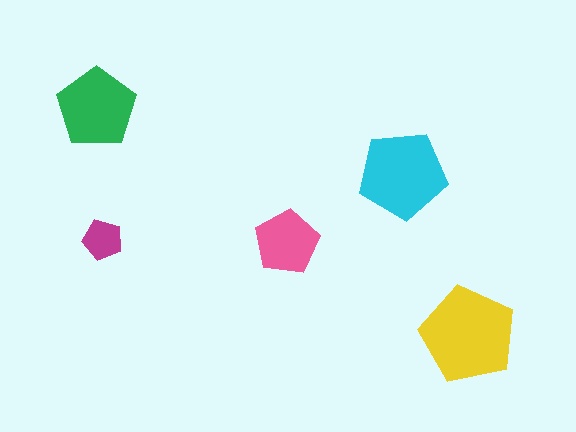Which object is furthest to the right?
The yellow pentagon is rightmost.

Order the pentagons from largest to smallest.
the yellow one, the cyan one, the green one, the pink one, the magenta one.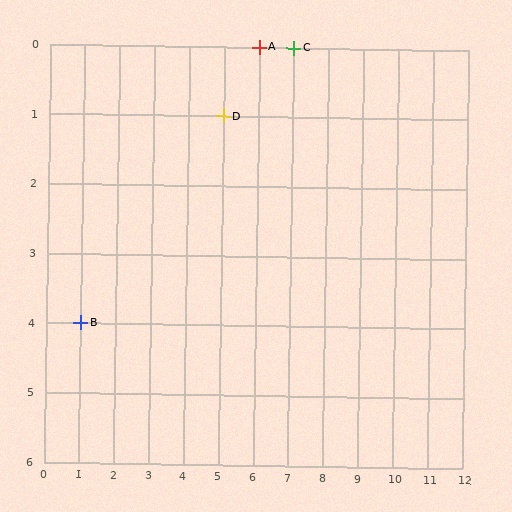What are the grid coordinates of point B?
Point B is at grid coordinates (1, 4).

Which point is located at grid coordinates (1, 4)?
Point B is at (1, 4).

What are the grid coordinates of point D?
Point D is at grid coordinates (5, 1).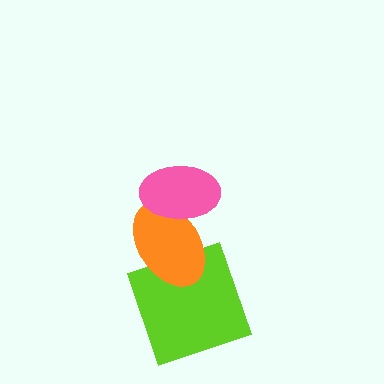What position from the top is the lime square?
The lime square is 3rd from the top.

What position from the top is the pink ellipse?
The pink ellipse is 1st from the top.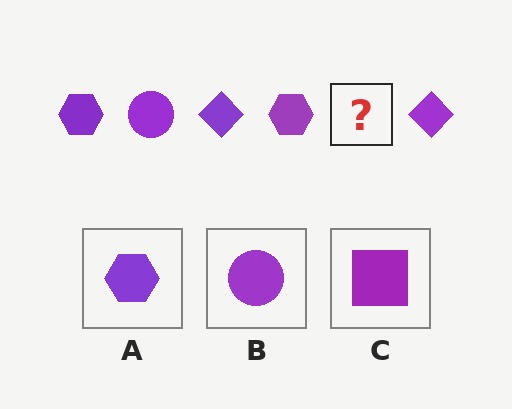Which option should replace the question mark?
Option B.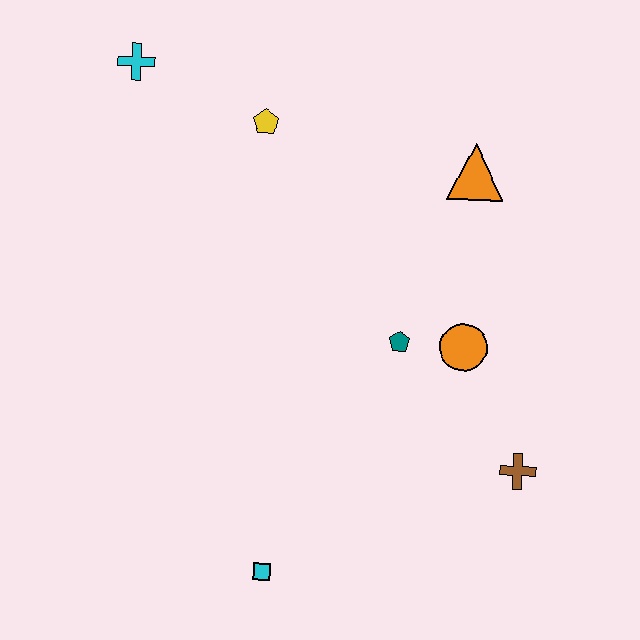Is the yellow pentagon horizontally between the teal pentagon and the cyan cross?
Yes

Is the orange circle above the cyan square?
Yes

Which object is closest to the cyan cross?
The yellow pentagon is closest to the cyan cross.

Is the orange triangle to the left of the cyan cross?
No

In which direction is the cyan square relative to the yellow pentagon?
The cyan square is below the yellow pentagon.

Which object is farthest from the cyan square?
The cyan cross is farthest from the cyan square.